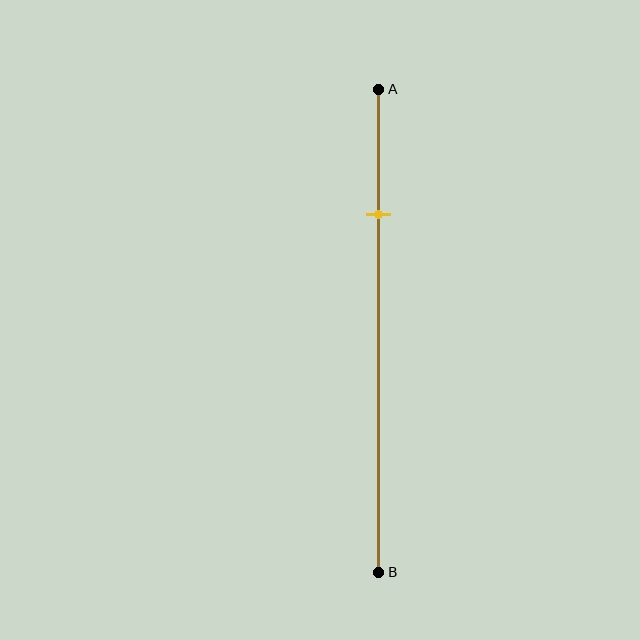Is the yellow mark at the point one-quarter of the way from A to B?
Yes, the mark is approximately at the one-quarter point.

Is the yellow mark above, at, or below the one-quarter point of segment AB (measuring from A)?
The yellow mark is approximately at the one-quarter point of segment AB.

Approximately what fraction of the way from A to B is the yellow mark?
The yellow mark is approximately 25% of the way from A to B.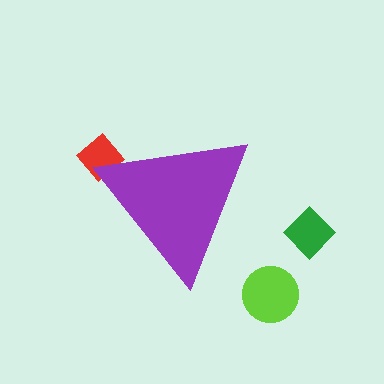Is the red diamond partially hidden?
Yes, the red diamond is partially hidden behind the purple triangle.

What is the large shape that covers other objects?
A purple triangle.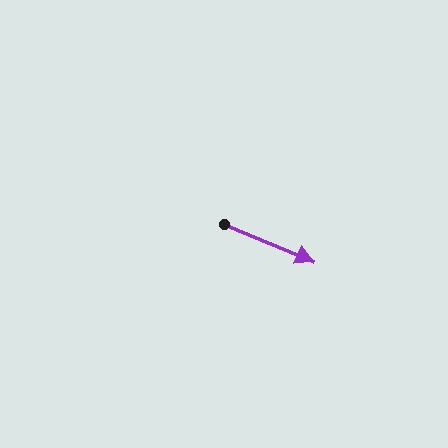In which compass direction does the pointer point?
Southeast.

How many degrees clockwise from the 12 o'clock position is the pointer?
Approximately 113 degrees.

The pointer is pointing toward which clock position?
Roughly 4 o'clock.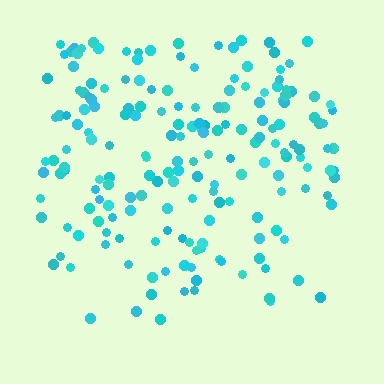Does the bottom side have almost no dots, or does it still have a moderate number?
Still a moderate number, just noticeably fewer than the top.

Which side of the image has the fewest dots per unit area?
The bottom.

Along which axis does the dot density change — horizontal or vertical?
Vertical.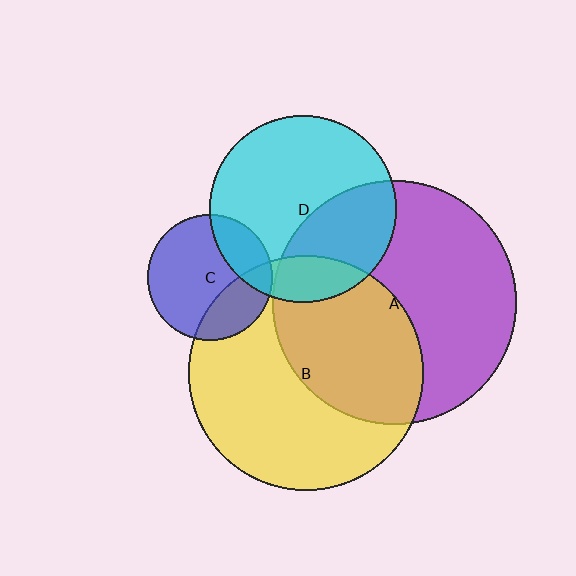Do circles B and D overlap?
Yes.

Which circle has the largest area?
Circle A (purple).